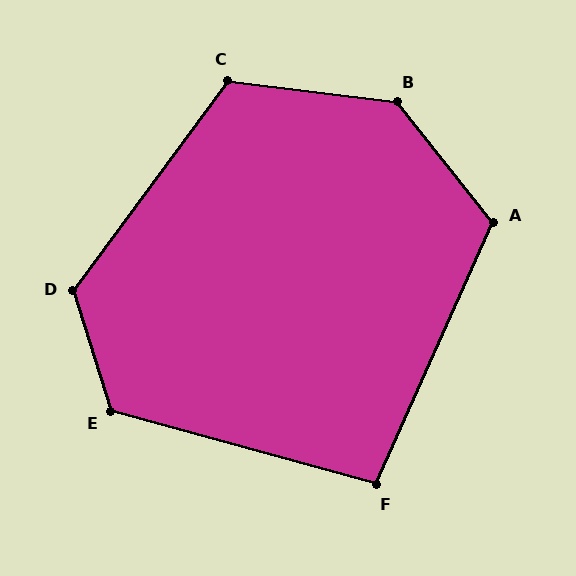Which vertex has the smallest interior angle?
F, at approximately 99 degrees.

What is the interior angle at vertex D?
Approximately 126 degrees (obtuse).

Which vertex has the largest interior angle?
B, at approximately 136 degrees.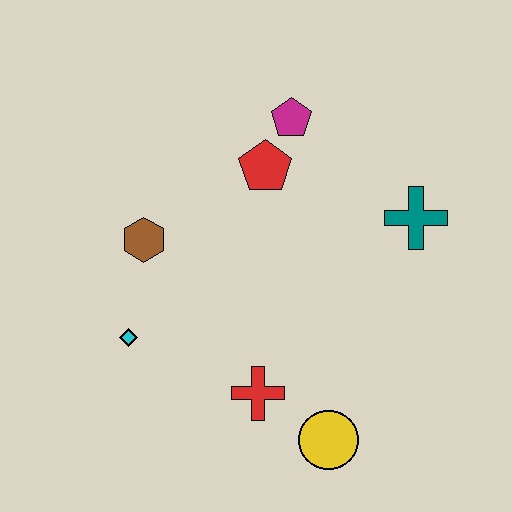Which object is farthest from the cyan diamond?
The teal cross is farthest from the cyan diamond.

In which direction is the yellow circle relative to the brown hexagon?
The yellow circle is below the brown hexagon.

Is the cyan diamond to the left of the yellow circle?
Yes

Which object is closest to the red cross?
The yellow circle is closest to the red cross.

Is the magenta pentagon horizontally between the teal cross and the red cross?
Yes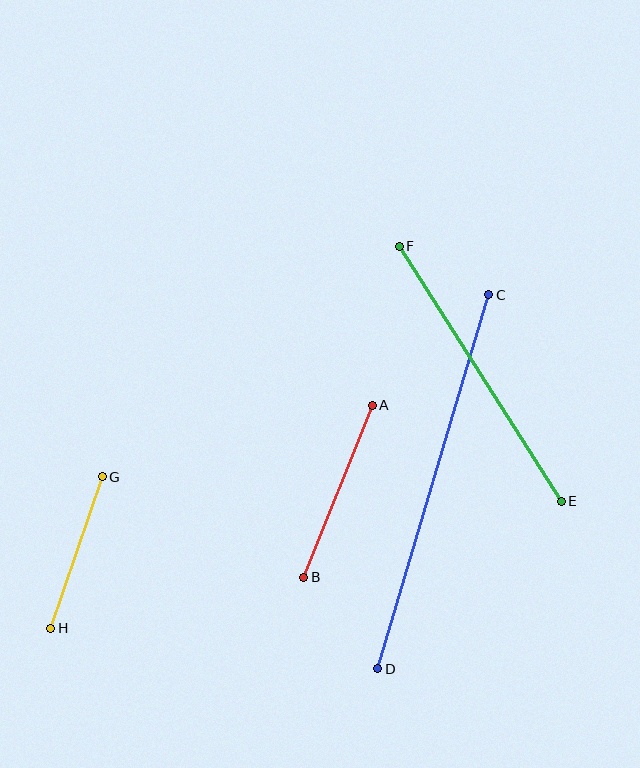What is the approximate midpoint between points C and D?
The midpoint is at approximately (433, 482) pixels.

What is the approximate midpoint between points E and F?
The midpoint is at approximately (480, 374) pixels.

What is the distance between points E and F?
The distance is approximately 302 pixels.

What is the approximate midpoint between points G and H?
The midpoint is at approximately (76, 553) pixels.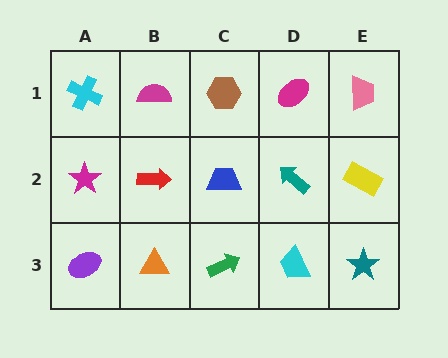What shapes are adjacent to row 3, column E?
A yellow rectangle (row 2, column E), a cyan trapezoid (row 3, column D).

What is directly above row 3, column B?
A red arrow.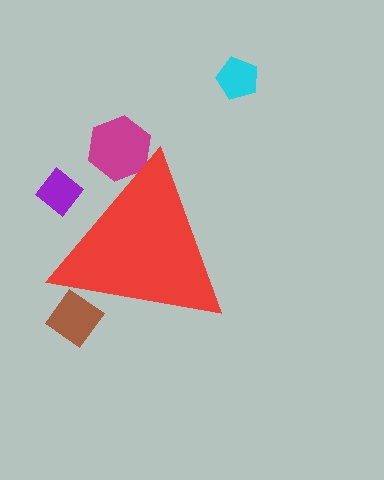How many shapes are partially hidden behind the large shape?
3 shapes are partially hidden.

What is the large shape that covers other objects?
A red triangle.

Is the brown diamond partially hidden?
Yes, the brown diamond is partially hidden behind the red triangle.